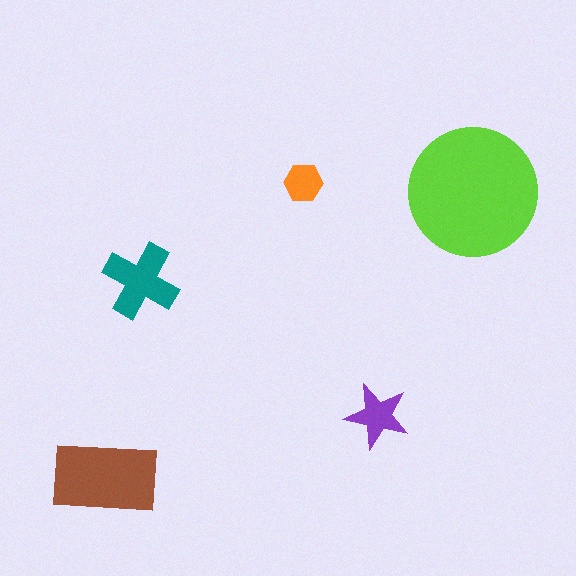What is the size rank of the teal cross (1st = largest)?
3rd.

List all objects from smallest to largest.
The orange hexagon, the purple star, the teal cross, the brown rectangle, the lime circle.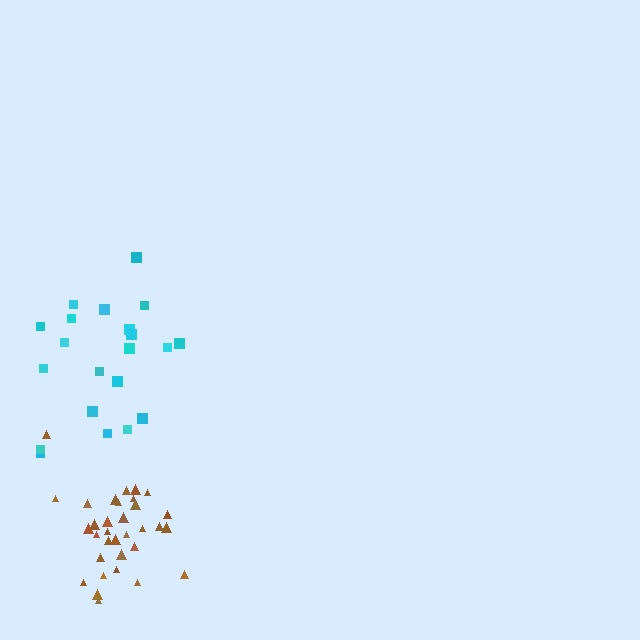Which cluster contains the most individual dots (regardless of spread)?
Brown (33).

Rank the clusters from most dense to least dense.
brown, cyan.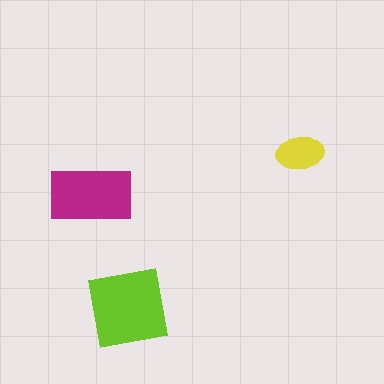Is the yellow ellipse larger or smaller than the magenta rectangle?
Smaller.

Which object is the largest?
The lime square.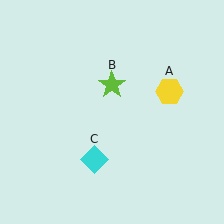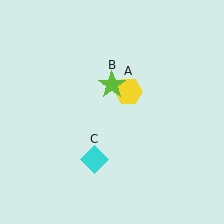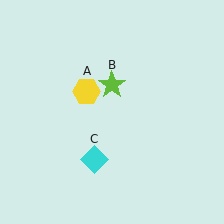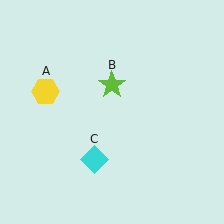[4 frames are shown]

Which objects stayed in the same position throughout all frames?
Lime star (object B) and cyan diamond (object C) remained stationary.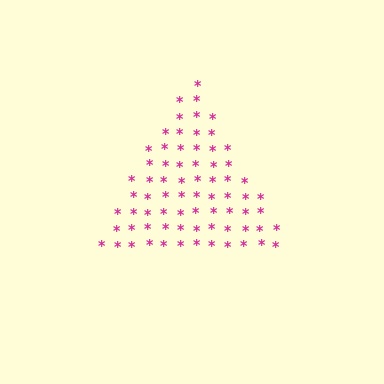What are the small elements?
The small elements are asterisks.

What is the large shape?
The large shape is a triangle.